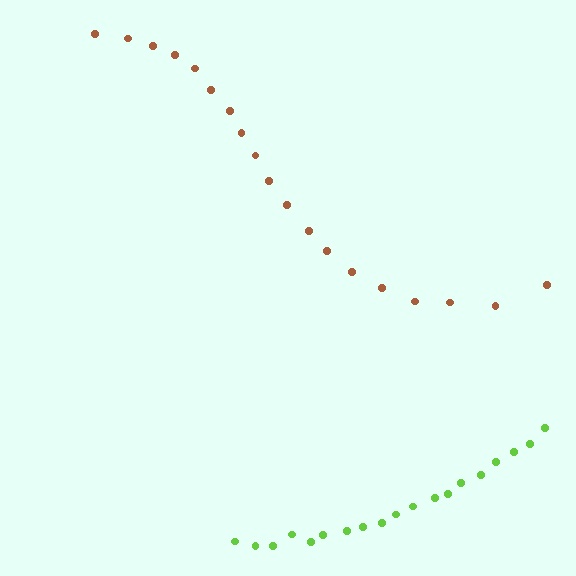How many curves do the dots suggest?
There are 2 distinct paths.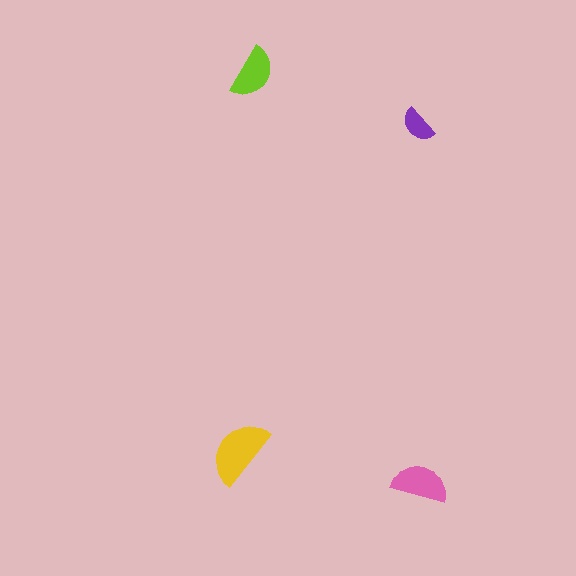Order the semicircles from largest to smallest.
the yellow one, the pink one, the lime one, the purple one.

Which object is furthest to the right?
The pink semicircle is rightmost.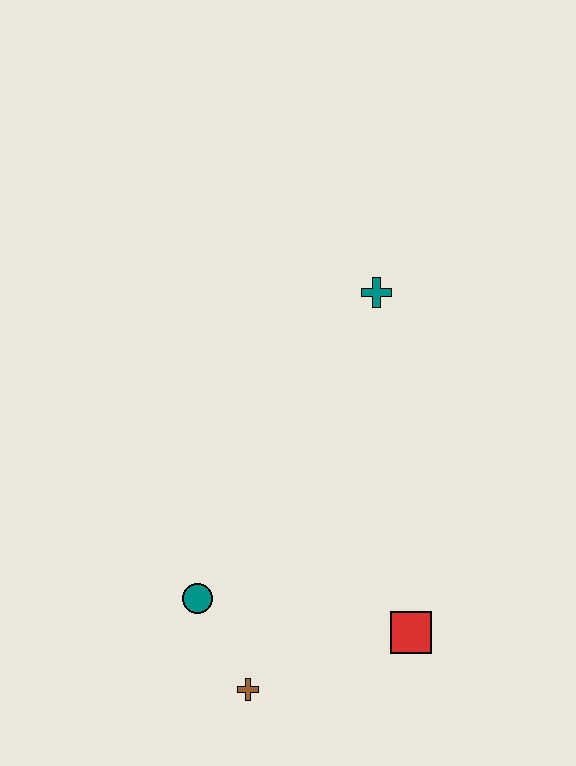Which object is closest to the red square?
The brown cross is closest to the red square.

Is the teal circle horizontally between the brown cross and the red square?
No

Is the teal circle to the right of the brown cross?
No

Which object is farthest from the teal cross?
The brown cross is farthest from the teal cross.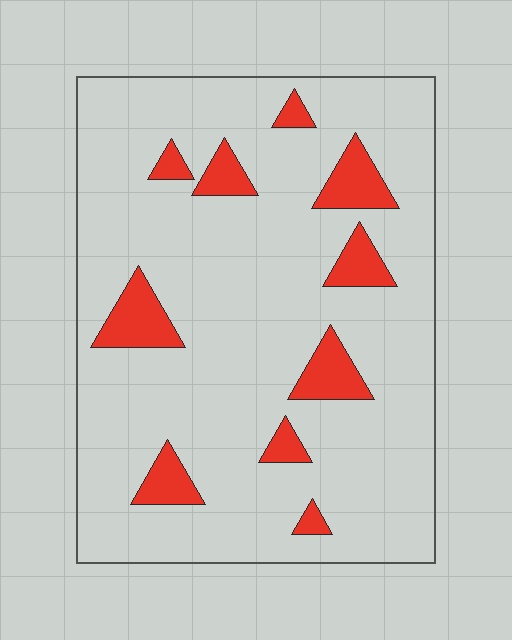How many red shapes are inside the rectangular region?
10.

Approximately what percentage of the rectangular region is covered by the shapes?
Approximately 15%.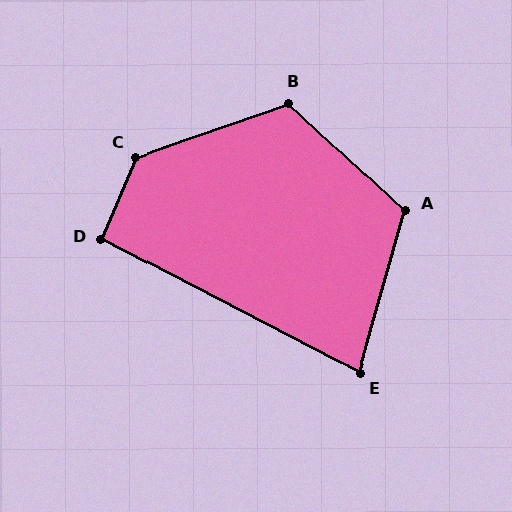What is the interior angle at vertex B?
Approximately 118 degrees (obtuse).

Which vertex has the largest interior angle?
C, at approximately 132 degrees.